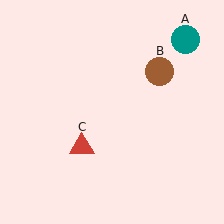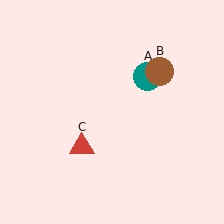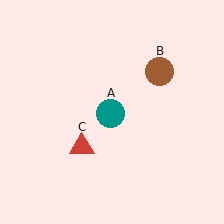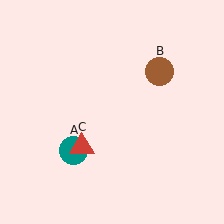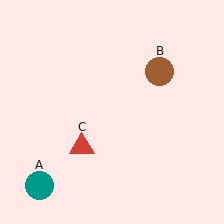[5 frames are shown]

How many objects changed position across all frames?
1 object changed position: teal circle (object A).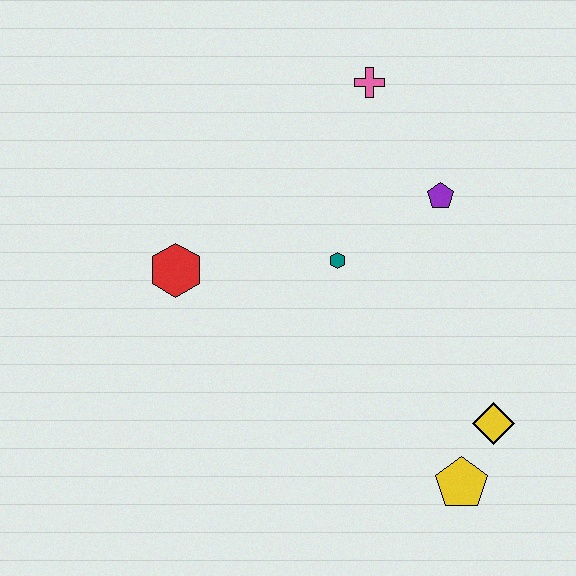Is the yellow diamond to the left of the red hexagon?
No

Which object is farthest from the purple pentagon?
The yellow pentagon is farthest from the purple pentagon.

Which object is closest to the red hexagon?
The teal hexagon is closest to the red hexagon.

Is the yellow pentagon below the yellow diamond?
Yes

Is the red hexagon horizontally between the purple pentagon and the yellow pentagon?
No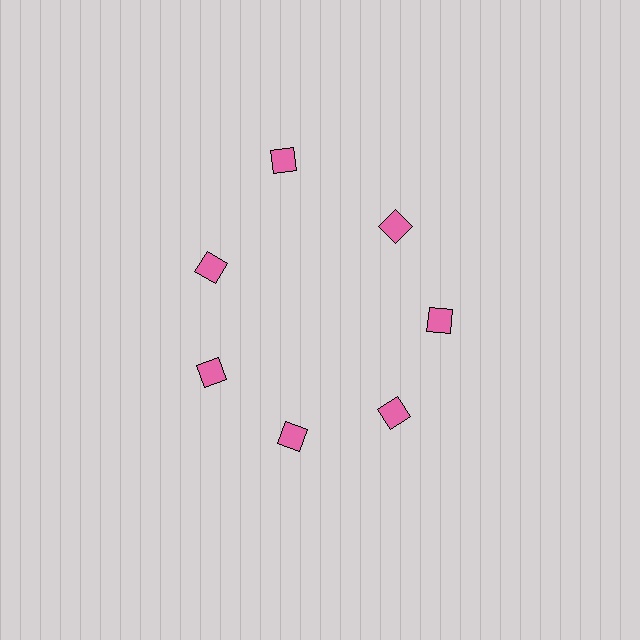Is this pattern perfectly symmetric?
No. The 7 pink diamonds are arranged in a ring, but one element near the 12 o'clock position is pushed outward from the center, breaking the 7-fold rotational symmetry.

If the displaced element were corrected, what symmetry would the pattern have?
It would have 7-fold rotational symmetry — the pattern would map onto itself every 51 degrees.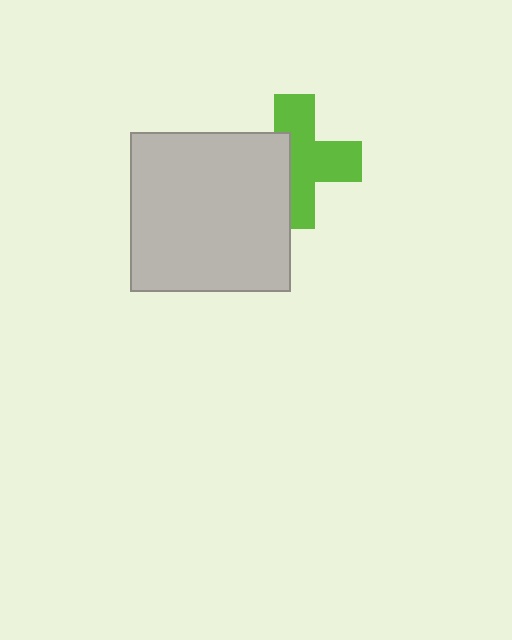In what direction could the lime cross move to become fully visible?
The lime cross could move right. That would shift it out from behind the light gray square entirely.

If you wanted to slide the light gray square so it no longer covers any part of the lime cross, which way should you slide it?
Slide it left — that is the most direct way to separate the two shapes.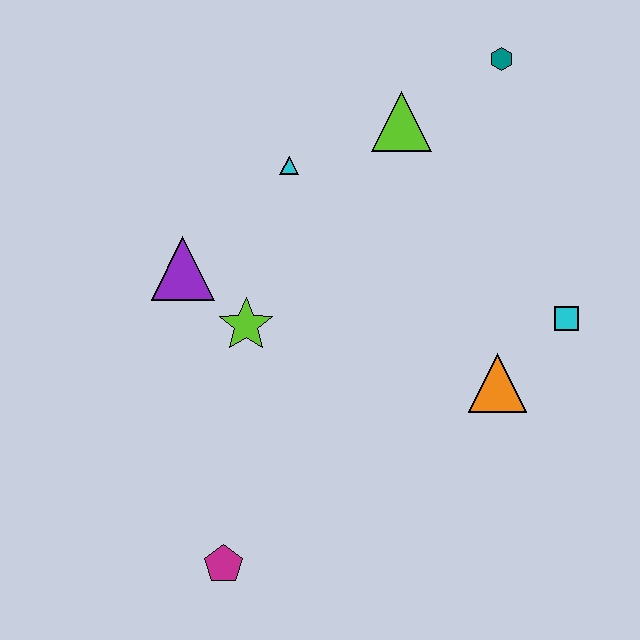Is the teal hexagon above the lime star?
Yes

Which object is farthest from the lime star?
The teal hexagon is farthest from the lime star.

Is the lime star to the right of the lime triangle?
No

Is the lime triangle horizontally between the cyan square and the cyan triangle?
Yes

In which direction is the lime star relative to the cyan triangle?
The lime star is below the cyan triangle.